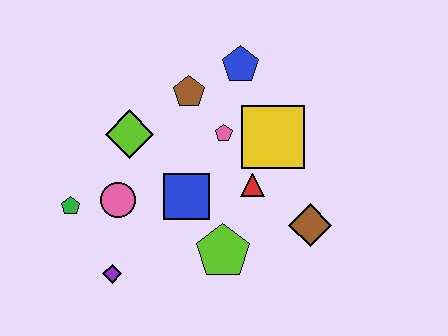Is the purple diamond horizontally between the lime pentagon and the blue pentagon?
No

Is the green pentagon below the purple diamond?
No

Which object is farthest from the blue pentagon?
The purple diamond is farthest from the blue pentagon.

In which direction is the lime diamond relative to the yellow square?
The lime diamond is to the left of the yellow square.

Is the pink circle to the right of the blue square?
No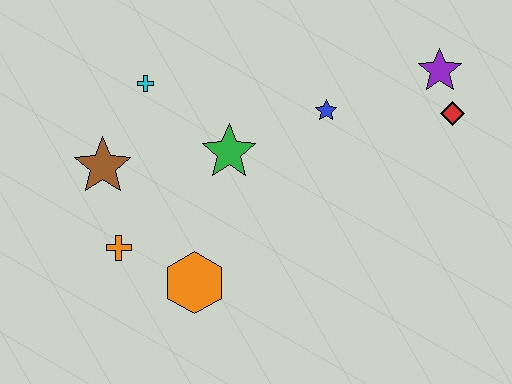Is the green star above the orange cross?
Yes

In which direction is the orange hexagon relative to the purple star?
The orange hexagon is to the left of the purple star.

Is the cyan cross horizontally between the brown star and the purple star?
Yes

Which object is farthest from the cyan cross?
The red diamond is farthest from the cyan cross.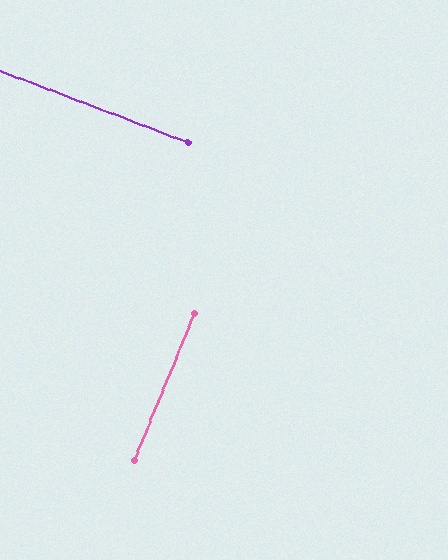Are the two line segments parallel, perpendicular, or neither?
Perpendicular — they meet at approximately 89°.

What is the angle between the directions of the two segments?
Approximately 89 degrees.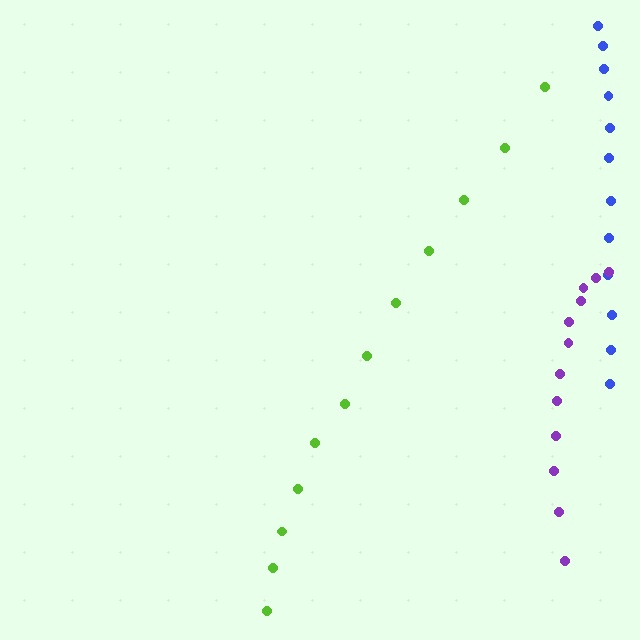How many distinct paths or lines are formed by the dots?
There are 3 distinct paths.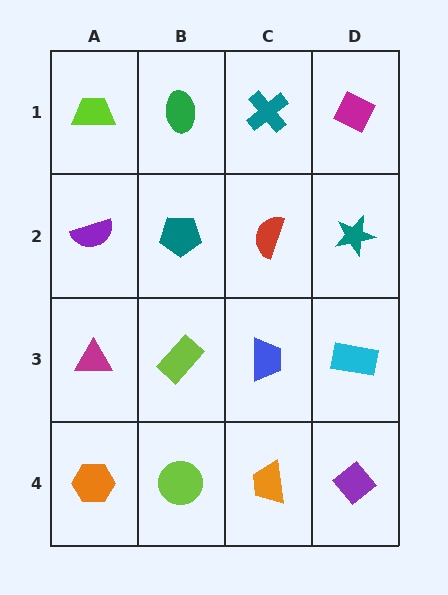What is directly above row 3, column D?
A teal star.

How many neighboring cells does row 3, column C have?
4.